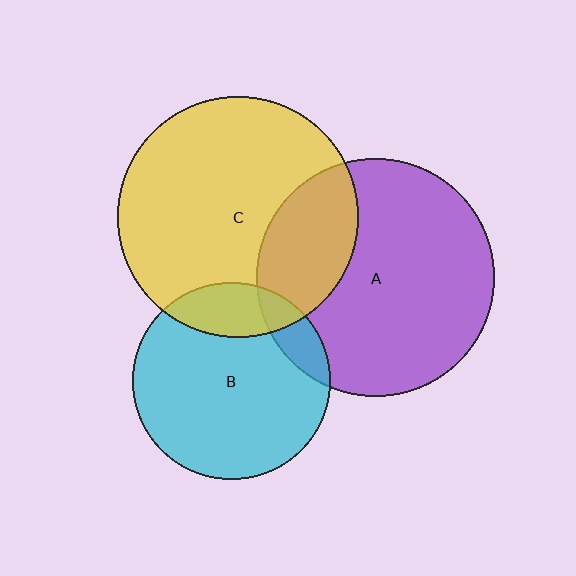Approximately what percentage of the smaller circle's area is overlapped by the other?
Approximately 20%.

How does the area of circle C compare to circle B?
Approximately 1.5 times.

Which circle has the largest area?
Circle C (yellow).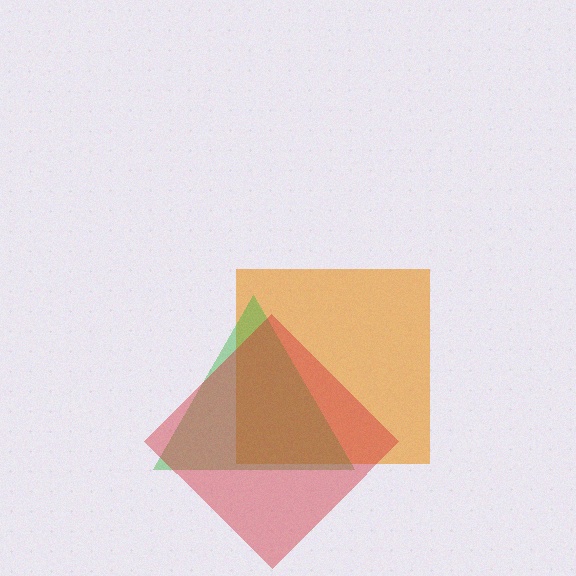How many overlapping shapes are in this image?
There are 3 overlapping shapes in the image.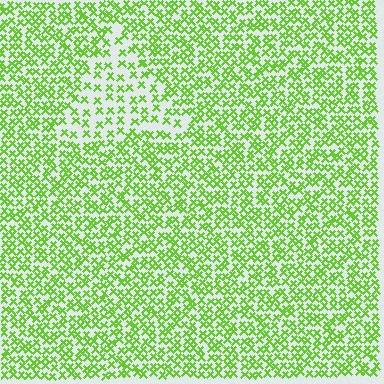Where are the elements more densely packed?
The elements are more densely packed outside the triangle boundary.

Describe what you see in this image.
The image contains small lime elements arranged at two different densities. A triangle-shaped region is visible where the elements are less densely packed than the surrounding area.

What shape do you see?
I see a triangle.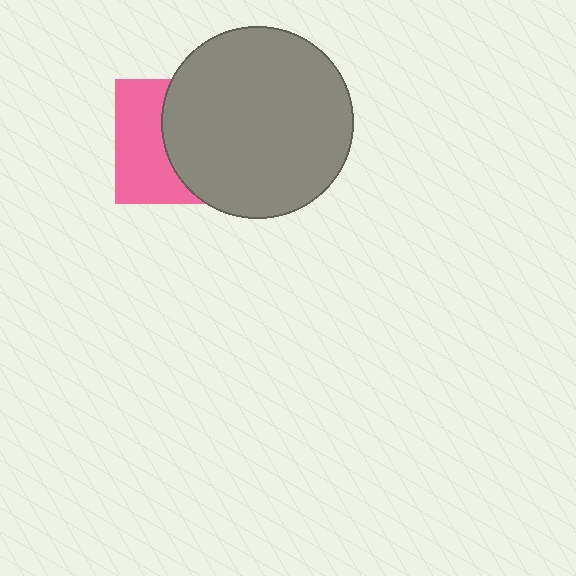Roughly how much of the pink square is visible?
A small part of it is visible (roughly 45%).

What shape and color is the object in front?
The object in front is a gray circle.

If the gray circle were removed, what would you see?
You would see the complete pink square.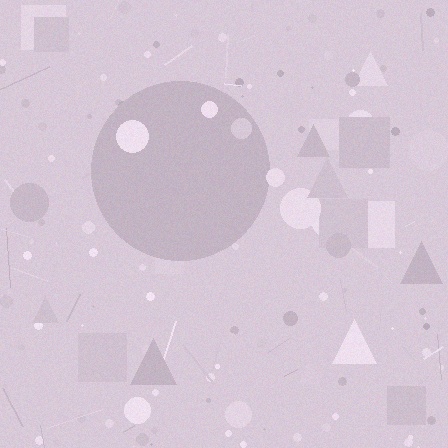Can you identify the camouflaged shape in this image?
The camouflaged shape is a circle.